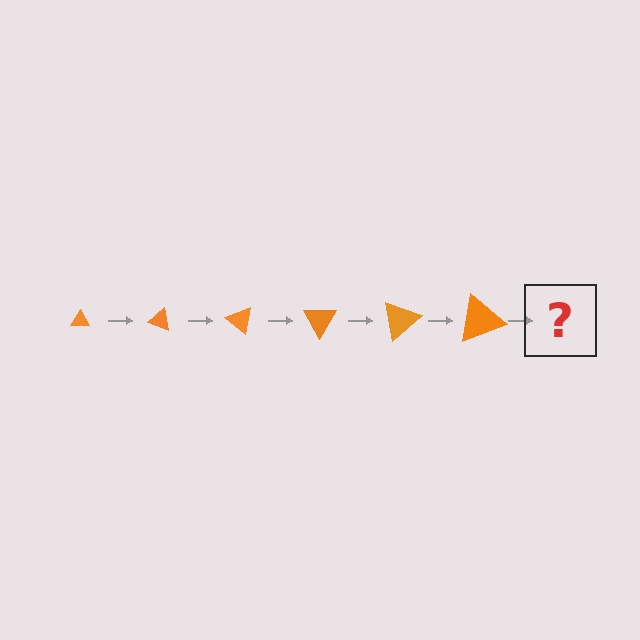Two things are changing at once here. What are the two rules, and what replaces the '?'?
The two rules are that the triangle grows larger each step and it rotates 20 degrees each step. The '?' should be a triangle, larger than the previous one and rotated 120 degrees from the start.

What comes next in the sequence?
The next element should be a triangle, larger than the previous one and rotated 120 degrees from the start.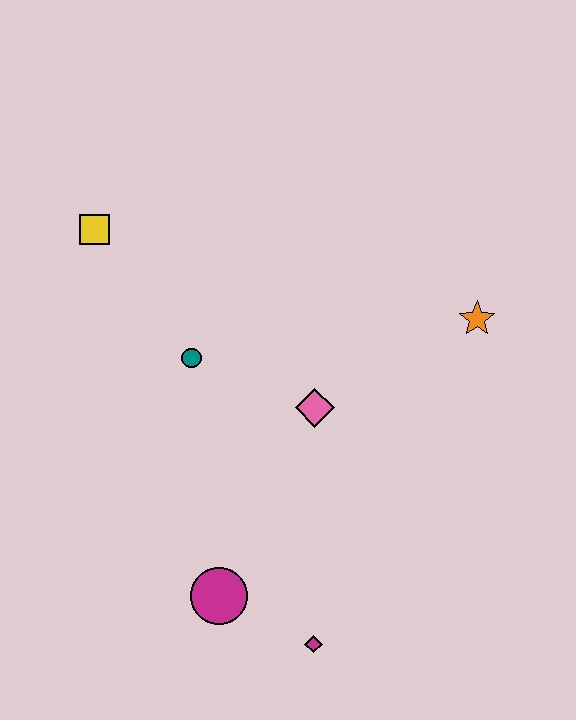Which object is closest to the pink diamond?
The teal circle is closest to the pink diamond.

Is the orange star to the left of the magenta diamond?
No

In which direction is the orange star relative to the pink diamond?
The orange star is to the right of the pink diamond.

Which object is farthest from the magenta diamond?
The yellow square is farthest from the magenta diamond.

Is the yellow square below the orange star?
No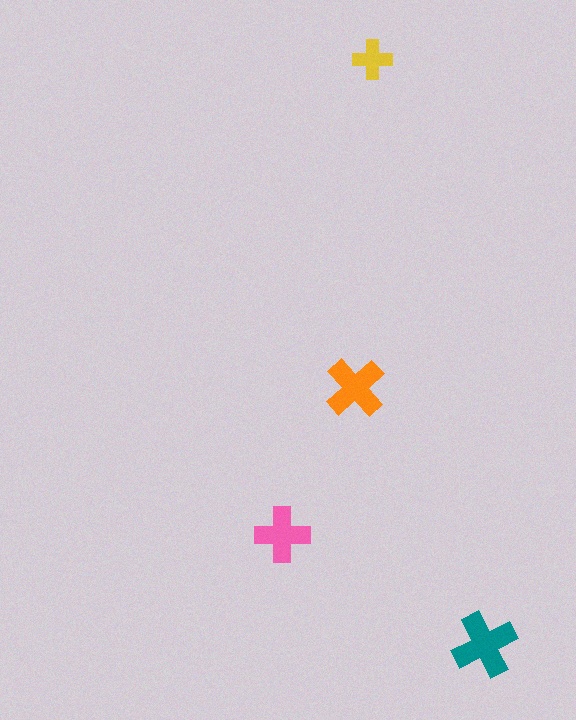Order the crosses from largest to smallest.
the teal one, the orange one, the pink one, the yellow one.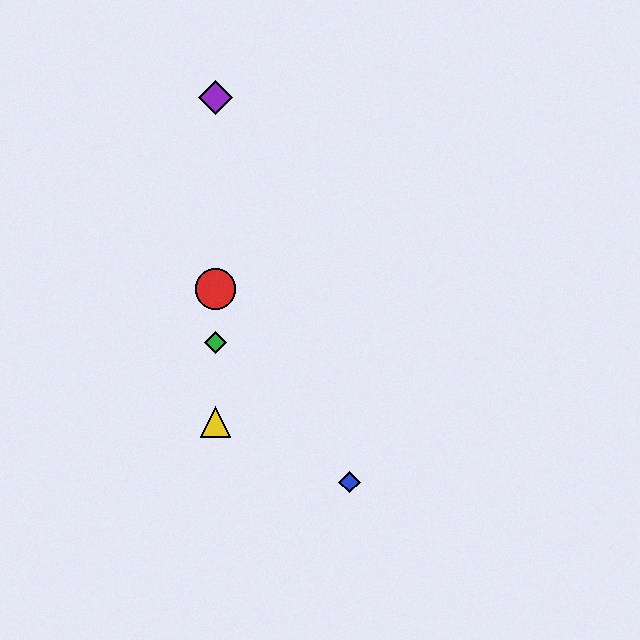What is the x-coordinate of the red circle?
The red circle is at x≈215.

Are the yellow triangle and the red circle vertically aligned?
Yes, both are at x≈215.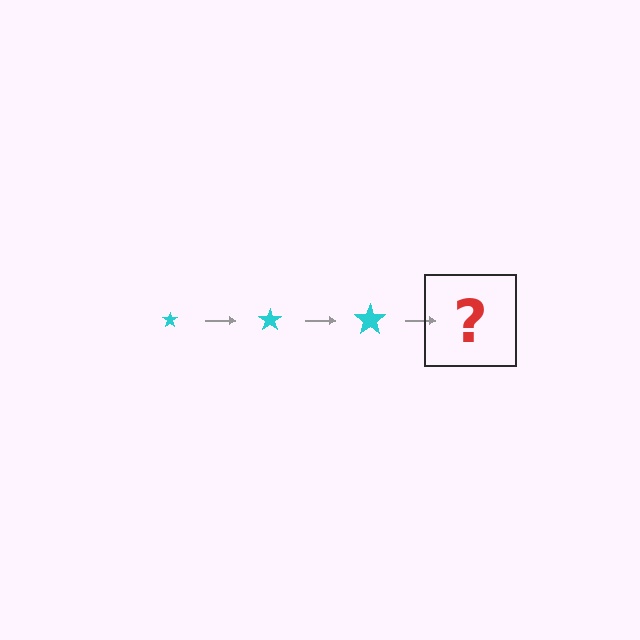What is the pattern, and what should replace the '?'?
The pattern is that the star gets progressively larger each step. The '?' should be a cyan star, larger than the previous one.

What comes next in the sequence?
The next element should be a cyan star, larger than the previous one.